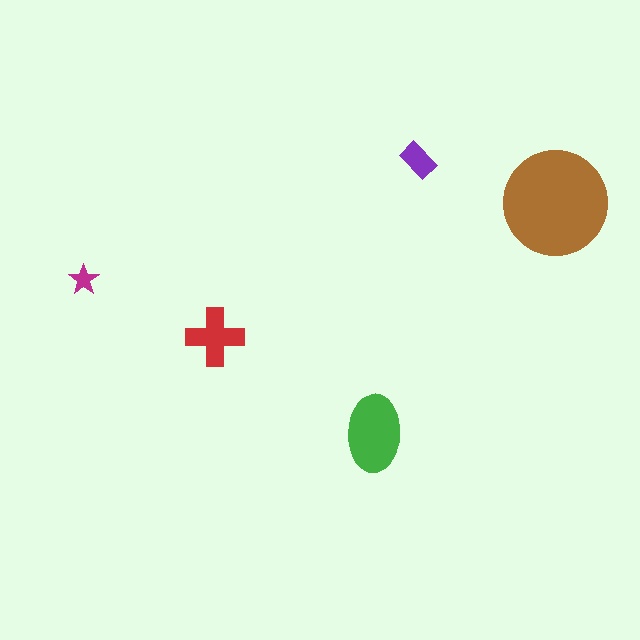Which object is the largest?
The brown circle.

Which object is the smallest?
The magenta star.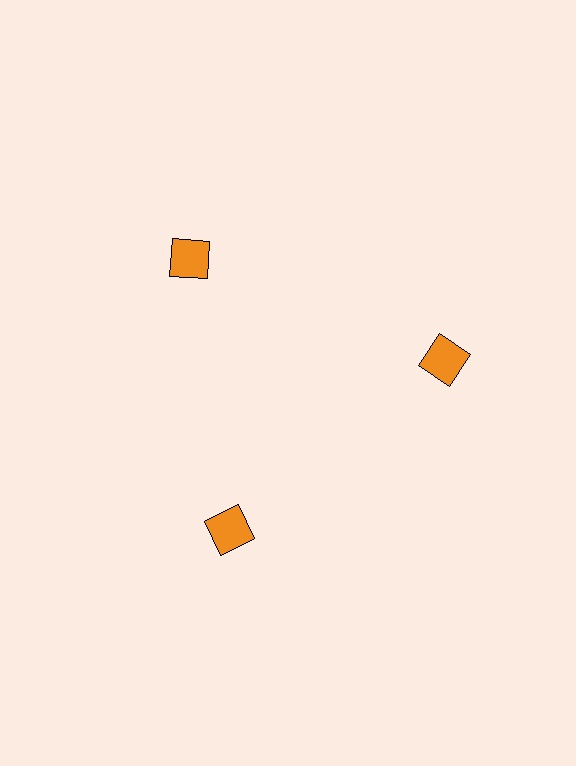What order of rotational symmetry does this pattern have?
This pattern has 3-fold rotational symmetry.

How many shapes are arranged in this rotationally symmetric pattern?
There are 3 shapes, arranged in 3 groups of 1.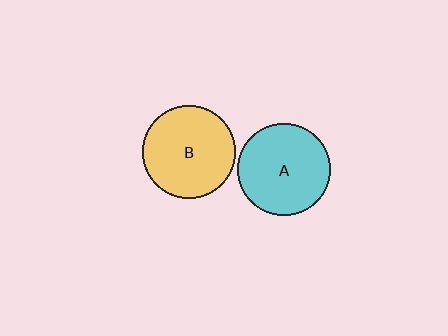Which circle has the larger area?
Circle B (yellow).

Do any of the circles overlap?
No, none of the circles overlap.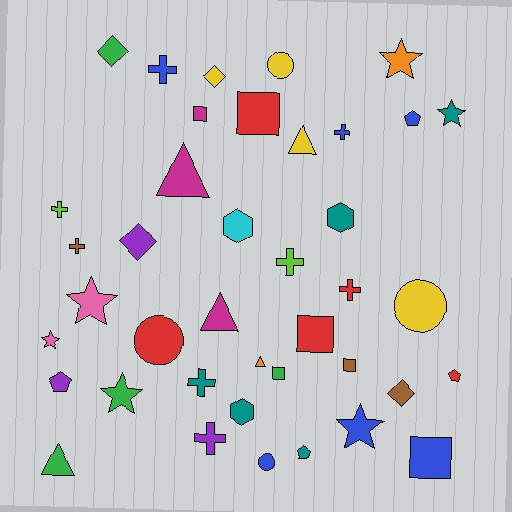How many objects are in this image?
There are 40 objects.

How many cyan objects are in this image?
There is 1 cyan object.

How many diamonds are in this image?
There are 4 diamonds.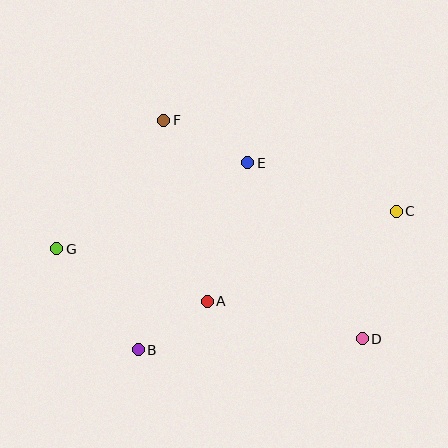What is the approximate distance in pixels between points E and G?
The distance between E and G is approximately 210 pixels.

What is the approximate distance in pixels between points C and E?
The distance between C and E is approximately 156 pixels.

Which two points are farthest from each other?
Points C and G are farthest from each other.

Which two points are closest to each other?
Points A and B are closest to each other.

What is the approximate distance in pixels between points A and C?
The distance between A and C is approximately 209 pixels.